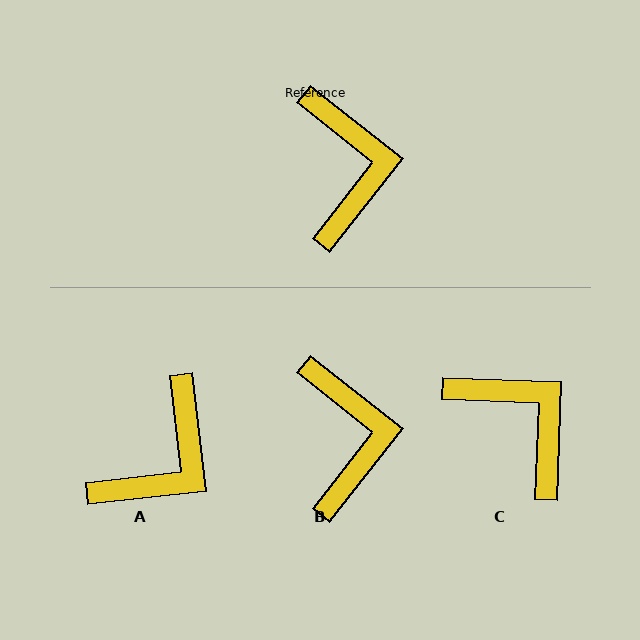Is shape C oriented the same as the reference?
No, it is off by about 36 degrees.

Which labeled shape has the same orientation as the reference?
B.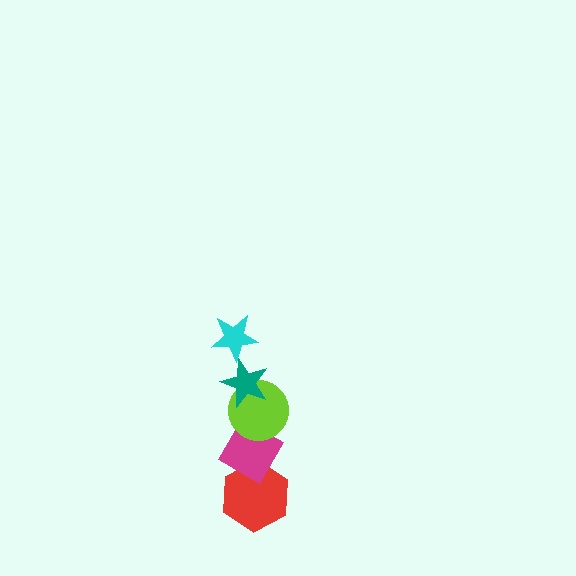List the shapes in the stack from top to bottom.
From top to bottom: the cyan star, the teal star, the lime circle, the magenta diamond, the red hexagon.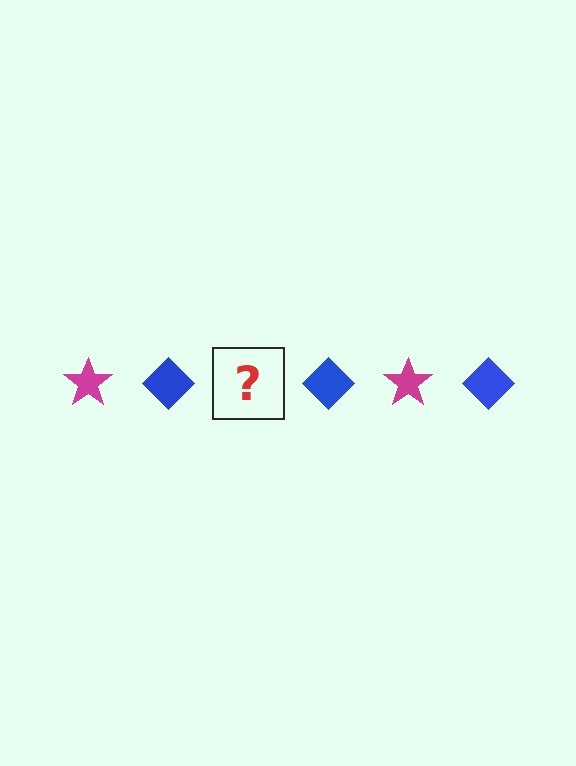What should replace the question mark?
The question mark should be replaced with a magenta star.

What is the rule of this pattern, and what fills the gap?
The rule is that the pattern alternates between magenta star and blue diamond. The gap should be filled with a magenta star.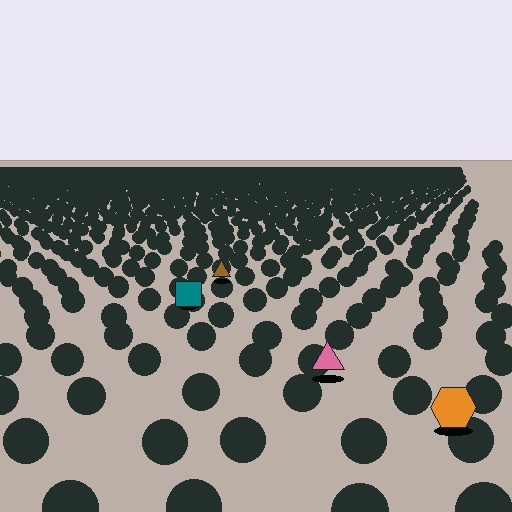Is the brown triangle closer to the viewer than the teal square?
No. The teal square is closer — you can tell from the texture gradient: the ground texture is coarser near it.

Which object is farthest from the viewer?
The brown triangle is farthest from the viewer. It appears smaller and the ground texture around it is denser.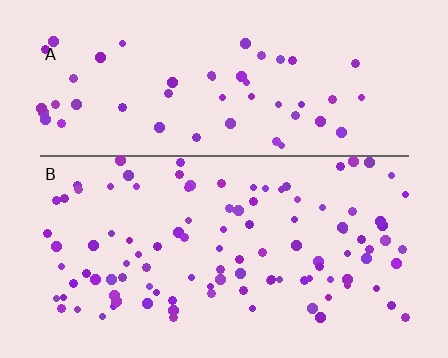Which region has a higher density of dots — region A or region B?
B (the bottom).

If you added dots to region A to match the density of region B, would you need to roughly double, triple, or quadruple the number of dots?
Approximately double.